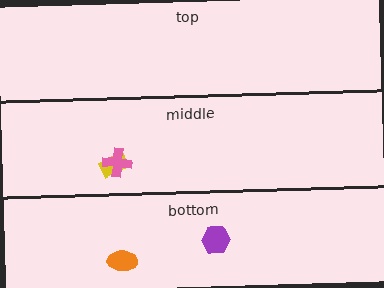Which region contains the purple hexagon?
The bottom region.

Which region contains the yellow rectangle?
The middle region.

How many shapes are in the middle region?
2.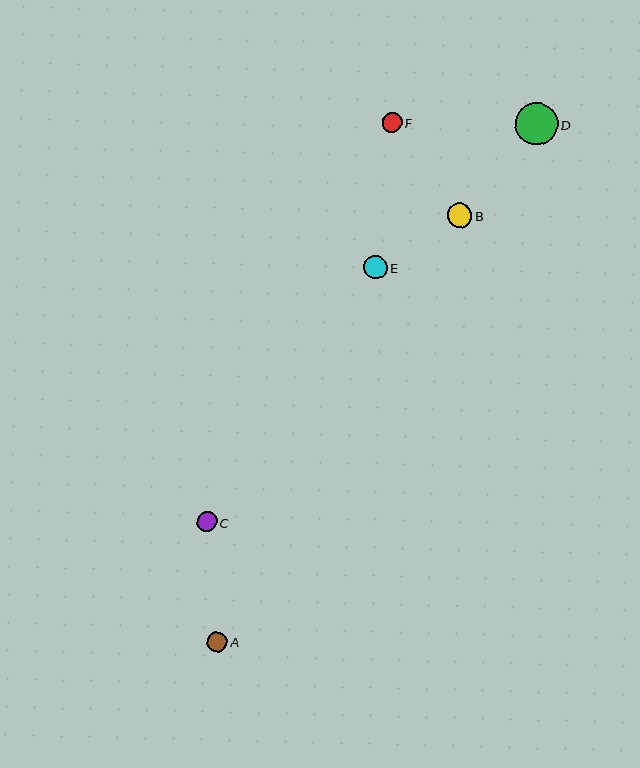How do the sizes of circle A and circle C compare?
Circle A and circle C are approximately the same size.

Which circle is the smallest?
Circle C is the smallest with a size of approximately 19 pixels.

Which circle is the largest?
Circle D is the largest with a size of approximately 43 pixels.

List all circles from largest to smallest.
From largest to smallest: D, B, E, A, F, C.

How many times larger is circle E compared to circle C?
Circle E is approximately 1.2 times the size of circle C.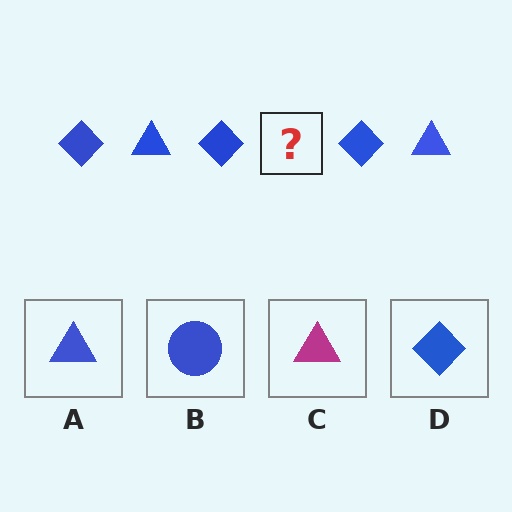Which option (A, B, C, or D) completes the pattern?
A.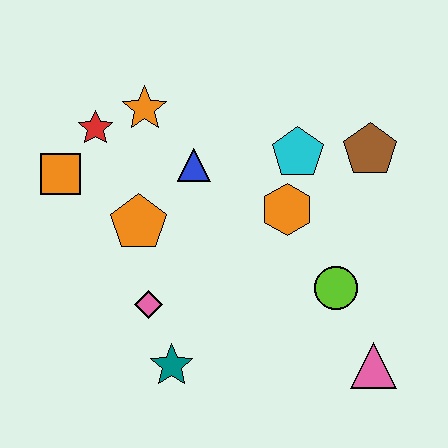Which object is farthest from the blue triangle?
The pink triangle is farthest from the blue triangle.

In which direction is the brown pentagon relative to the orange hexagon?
The brown pentagon is to the right of the orange hexagon.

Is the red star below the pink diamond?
No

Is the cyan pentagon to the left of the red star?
No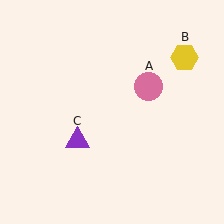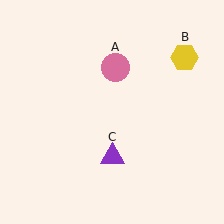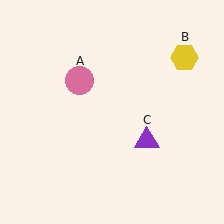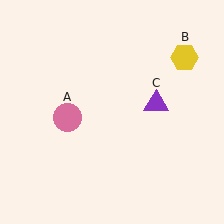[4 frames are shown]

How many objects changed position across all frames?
2 objects changed position: pink circle (object A), purple triangle (object C).